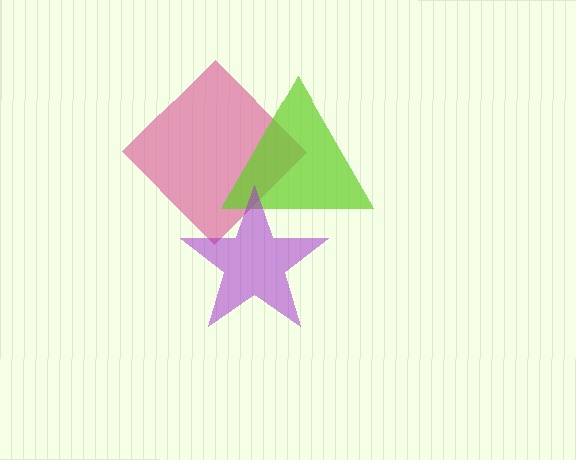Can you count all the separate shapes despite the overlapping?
Yes, there are 3 separate shapes.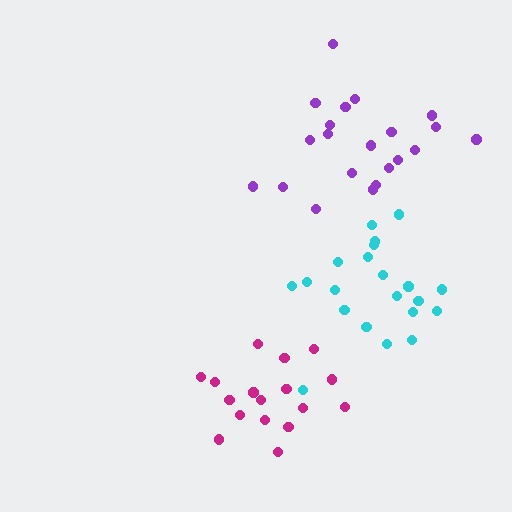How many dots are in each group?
Group 1: 21 dots, Group 2: 21 dots, Group 3: 17 dots (59 total).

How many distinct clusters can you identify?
There are 3 distinct clusters.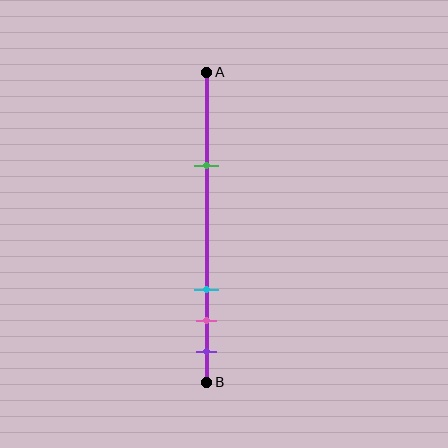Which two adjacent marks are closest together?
The pink and purple marks are the closest adjacent pair.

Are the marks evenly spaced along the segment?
No, the marks are not evenly spaced.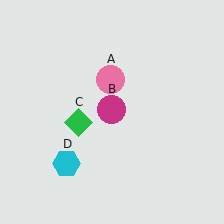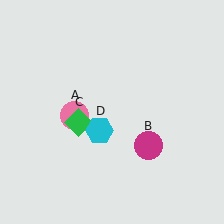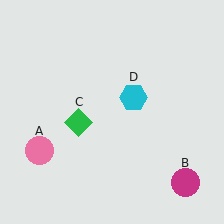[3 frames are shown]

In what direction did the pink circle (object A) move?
The pink circle (object A) moved down and to the left.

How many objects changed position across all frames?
3 objects changed position: pink circle (object A), magenta circle (object B), cyan hexagon (object D).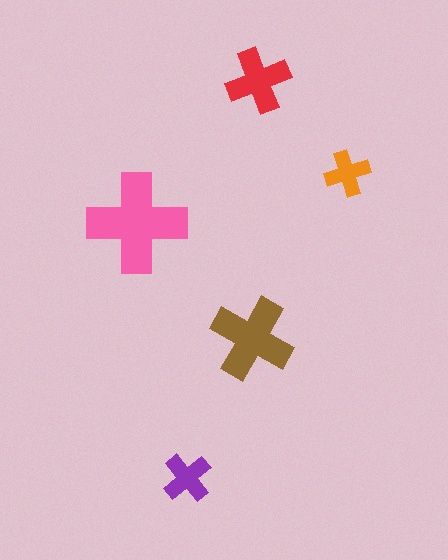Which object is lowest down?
The purple cross is bottommost.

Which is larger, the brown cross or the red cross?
The brown one.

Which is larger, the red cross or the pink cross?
The pink one.